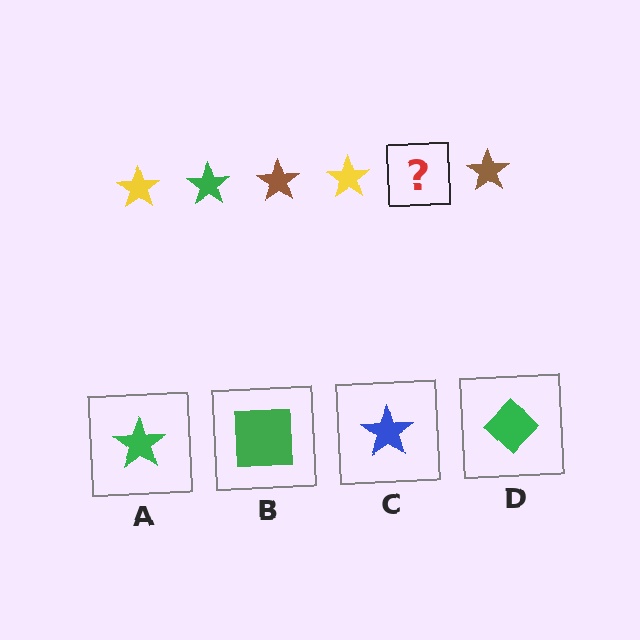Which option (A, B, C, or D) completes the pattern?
A.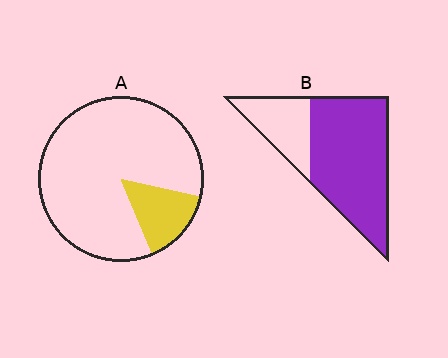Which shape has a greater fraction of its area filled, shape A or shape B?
Shape B.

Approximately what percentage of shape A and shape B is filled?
A is approximately 15% and B is approximately 70%.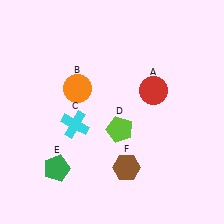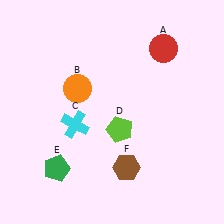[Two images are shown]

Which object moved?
The red circle (A) moved up.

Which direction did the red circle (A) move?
The red circle (A) moved up.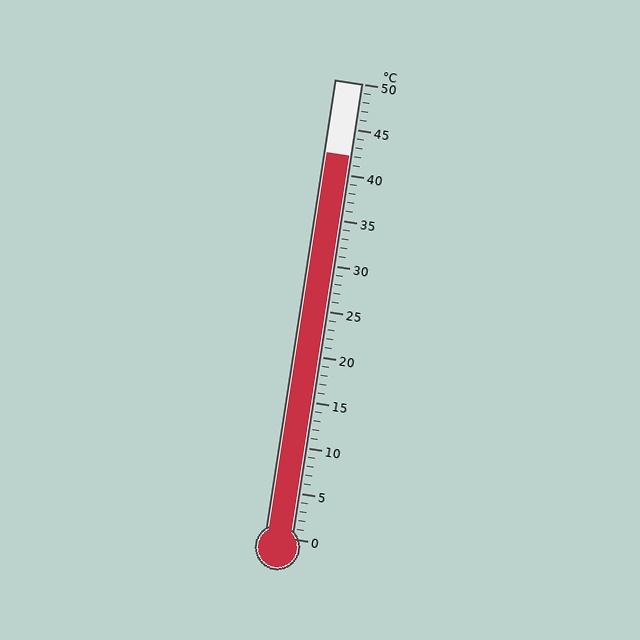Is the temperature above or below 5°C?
The temperature is above 5°C.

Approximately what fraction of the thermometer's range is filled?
The thermometer is filled to approximately 85% of its range.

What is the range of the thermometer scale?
The thermometer scale ranges from 0°C to 50°C.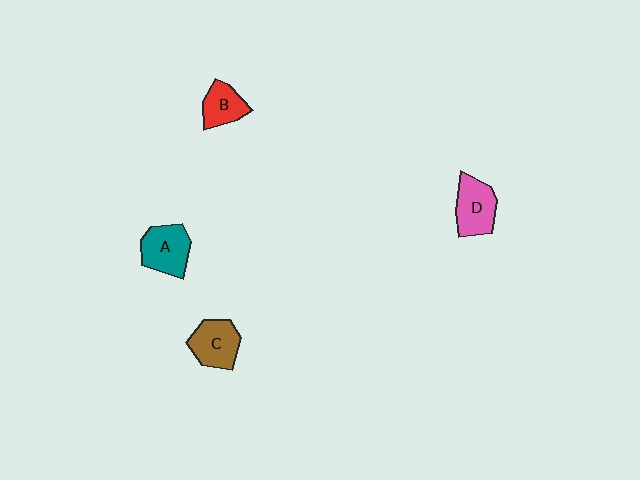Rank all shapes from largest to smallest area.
From largest to smallest: A (teal), D (pink), C (brown), B (red).